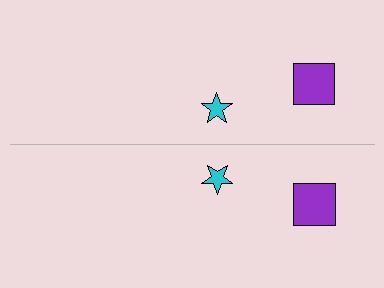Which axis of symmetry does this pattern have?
The pattern has a horizontal axis of symmetry running through the center of the image.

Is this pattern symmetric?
Yes, this pattern has bilateral (reflection) symmetry.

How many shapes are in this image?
There are 4 shapes in this image.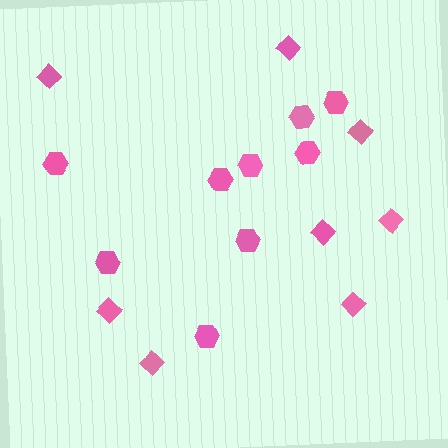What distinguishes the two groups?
There are 2 groups: one group of diamonds (8) and one group of hexagons (9).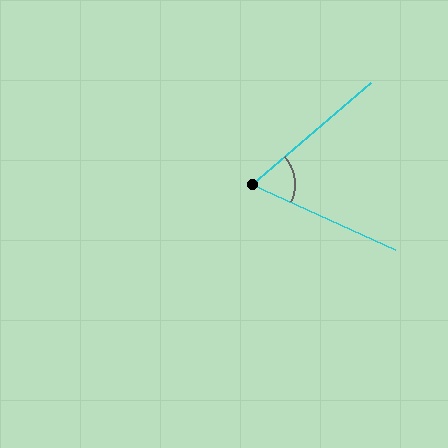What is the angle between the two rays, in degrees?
Approximately 65 degrees.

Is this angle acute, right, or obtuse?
It is acute.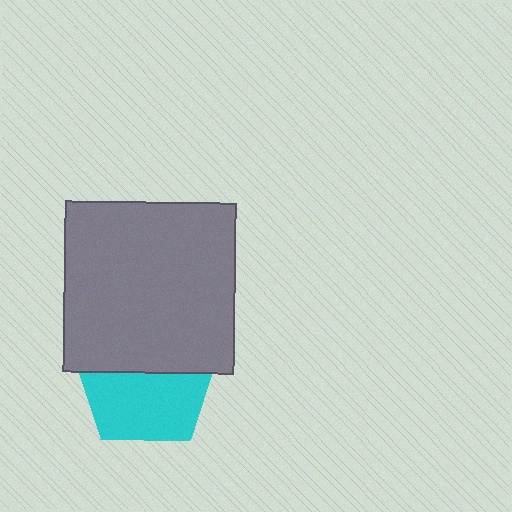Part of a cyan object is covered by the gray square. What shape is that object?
It is a pentagon.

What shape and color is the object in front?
The object in front is a gray square.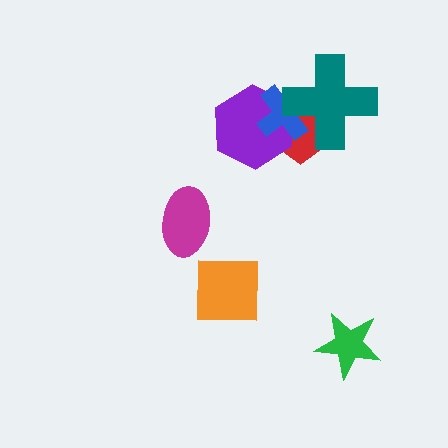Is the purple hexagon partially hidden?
Yes, it is partially covered by another shape.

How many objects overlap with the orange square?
0 objects overlap with the orange square.